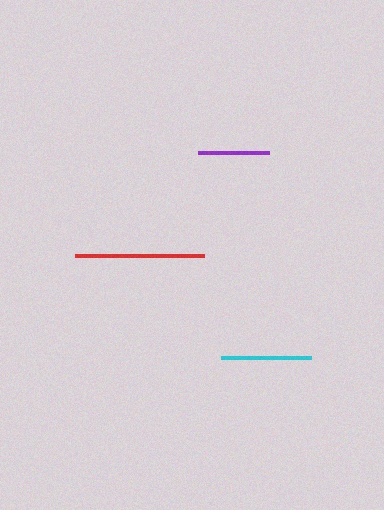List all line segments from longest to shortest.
From longest to shortest: red, cyan, purple.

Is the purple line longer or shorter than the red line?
The red line is longer than the purple line.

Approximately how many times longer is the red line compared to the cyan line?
The red line is approximately 1.4 times the length of the cyan line.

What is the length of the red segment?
The red segment is approximately 130 pixels long.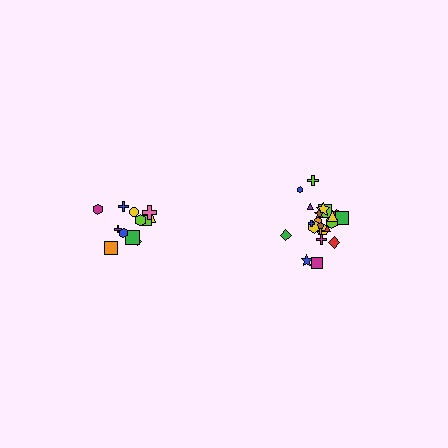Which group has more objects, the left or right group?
The right group.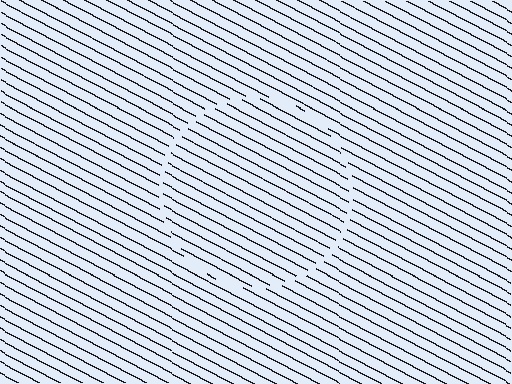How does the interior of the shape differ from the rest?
The interior of the shape contains the same grating, shifted by half a period — the contour is defined by the phase discontinuity where line-ends from the inner and outer gratings abut.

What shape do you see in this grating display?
An illusory circle. The interior of the shape contains the same grating, shifted by half a period — the contour is defined by the phase discontinuity where line-ends from the inner and outer gratings abut.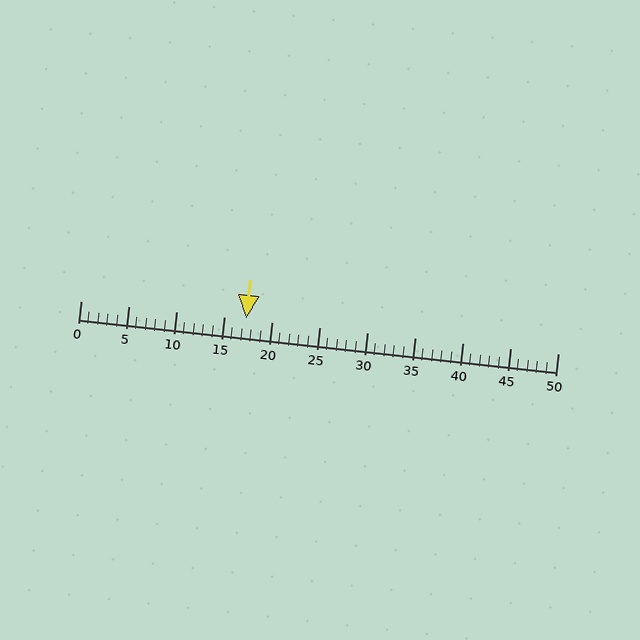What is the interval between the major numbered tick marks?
The major tick marks are spaced 5 units apart.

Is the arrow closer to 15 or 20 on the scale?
The arrow is closer to 15.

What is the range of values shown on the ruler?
The ruler shows values from 0 to 50.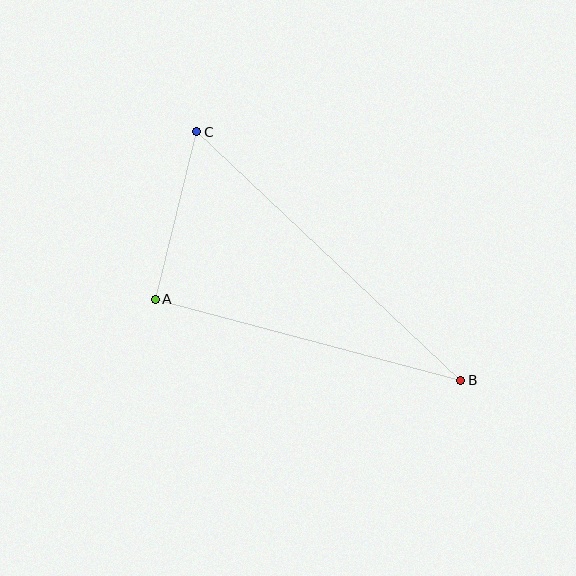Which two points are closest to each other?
Points A and C are closest to each other.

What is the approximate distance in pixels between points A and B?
The distance between A and B is approximately 316 pixels.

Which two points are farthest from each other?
Points B and C are farthest from each other.